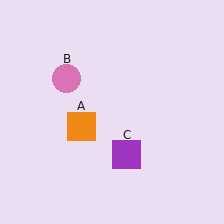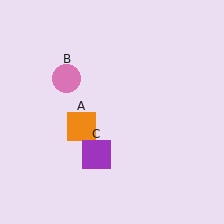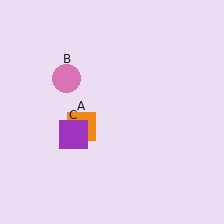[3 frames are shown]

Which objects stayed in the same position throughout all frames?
Orange square (object A) and pink circle (object B) remained stationary.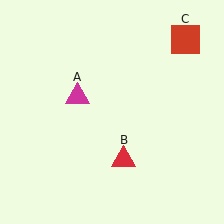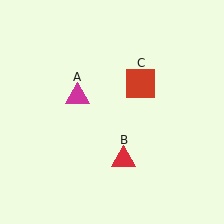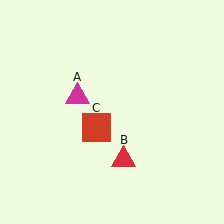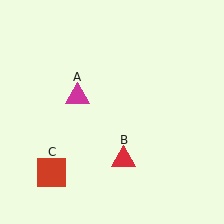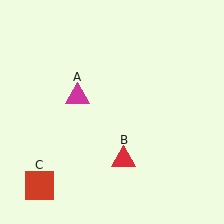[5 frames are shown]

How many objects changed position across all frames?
1 object changed position: red square (object C).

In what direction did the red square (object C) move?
The red square (object C) moved down and to the left.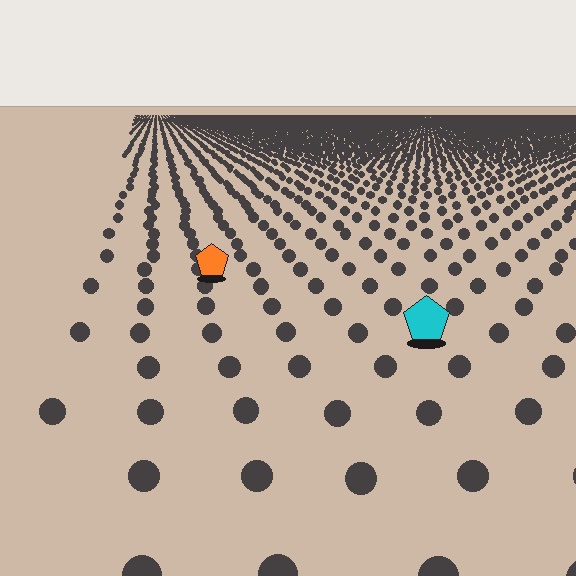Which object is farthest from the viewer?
The orange pentagon is farthest from the viewer. It appears smaller and the ground texture around it is denser.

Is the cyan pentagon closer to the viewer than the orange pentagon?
Yes. The cyan pentagon is closer — you can tell from the texture gradient: the ground texture is coarser near it.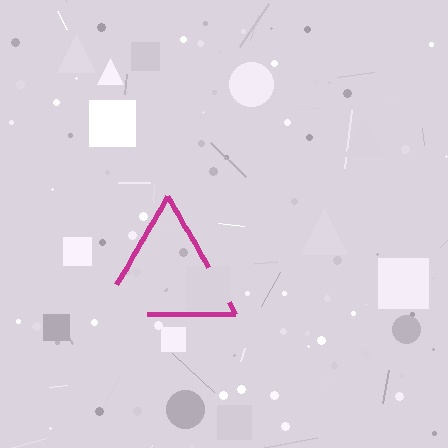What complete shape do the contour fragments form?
The contour fragments form a triangle.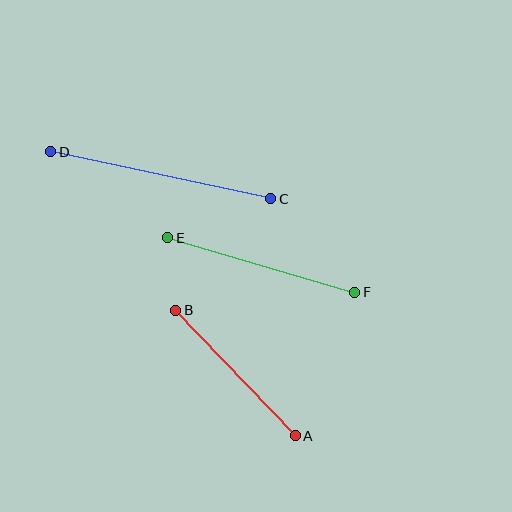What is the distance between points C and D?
The distance is approximately 225 pixels.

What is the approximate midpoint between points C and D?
The midpoint is at approximately (161, 175) pixels.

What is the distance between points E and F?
The distance is approximately 195 pixels.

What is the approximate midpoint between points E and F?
The midpoint is at approximately (261, 265) pixels.